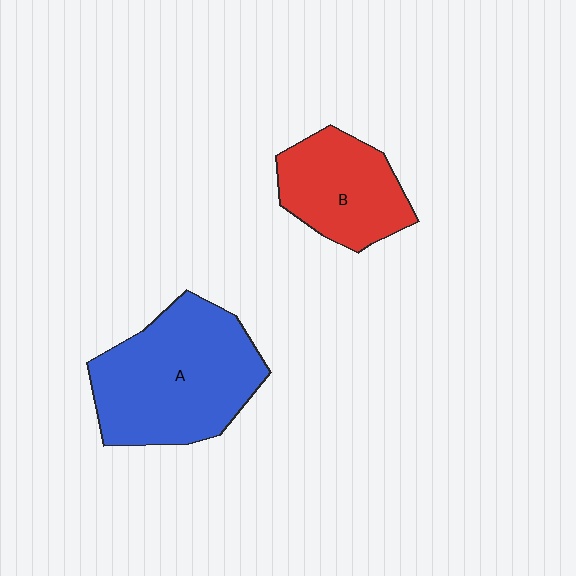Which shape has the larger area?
Shape A (blue).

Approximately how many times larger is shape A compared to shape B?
Approximately 1.6 times.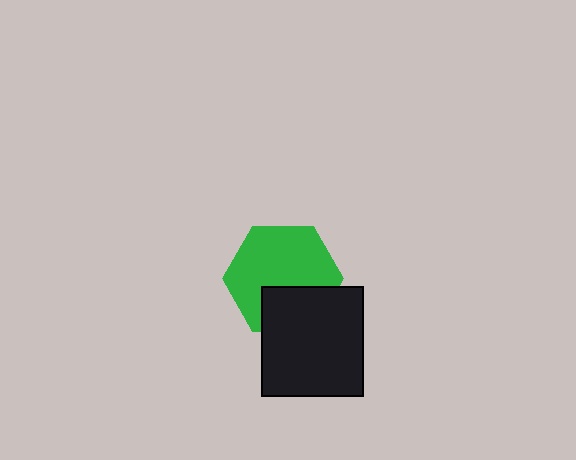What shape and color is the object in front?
The object in front is a black rectangle.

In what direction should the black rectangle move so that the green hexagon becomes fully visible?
The black rectangle should move down. That is the shortest direction to clear the overlap and leave the green hexagon fully visible.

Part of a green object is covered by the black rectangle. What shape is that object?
It is a hexagon.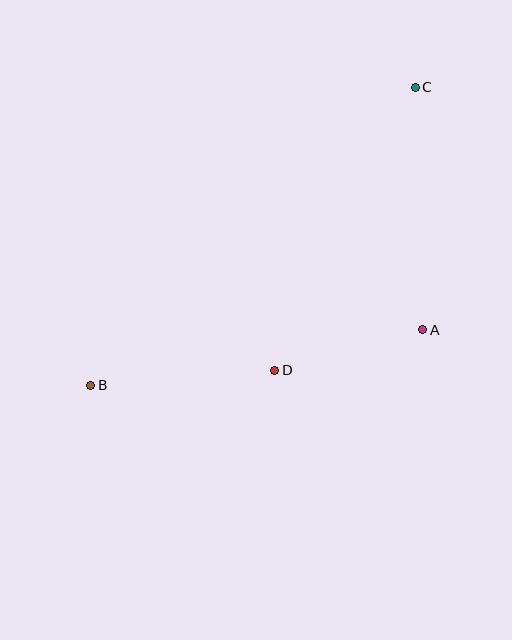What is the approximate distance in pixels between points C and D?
The distance between C and D is approximately 316 pixels.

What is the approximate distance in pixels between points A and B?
The distance between A and B is approximately 337 pixels.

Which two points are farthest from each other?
Points B and C are farthest from each other.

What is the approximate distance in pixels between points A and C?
The distance between A and C is approximately 243 pixels.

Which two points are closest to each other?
Points A and D are closest to each other.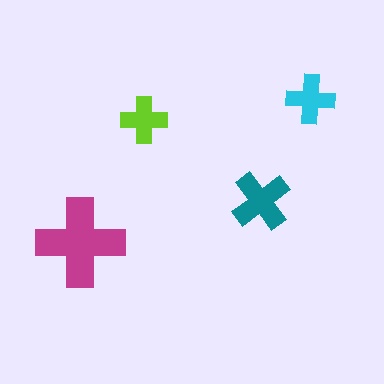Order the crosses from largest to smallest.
the magenta one, the teal one, the cyan one, the lime one.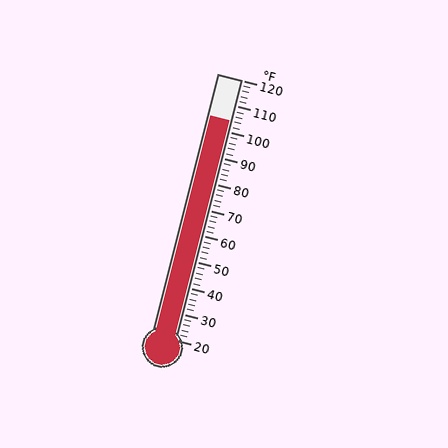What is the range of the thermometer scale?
The thermometer scale ranges from 20°F to 120°F.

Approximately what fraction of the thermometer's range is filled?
The thermometer is filled to approximately 85% of its range.